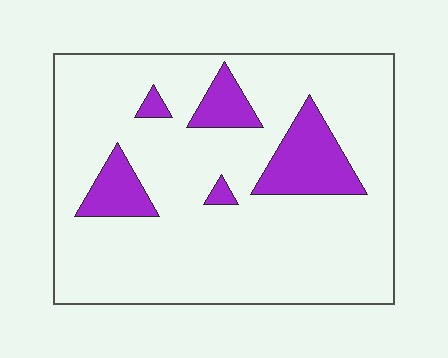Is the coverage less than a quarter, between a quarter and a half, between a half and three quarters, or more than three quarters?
Less than a quarter.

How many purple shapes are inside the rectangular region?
5.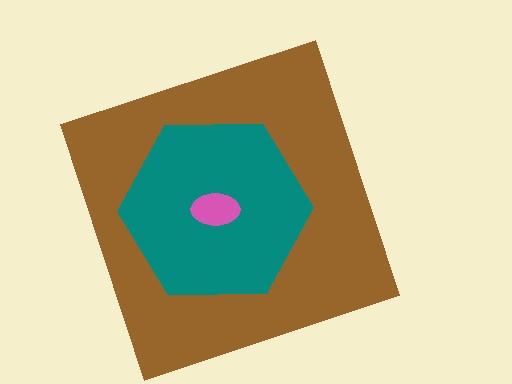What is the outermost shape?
The brown square.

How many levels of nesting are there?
3.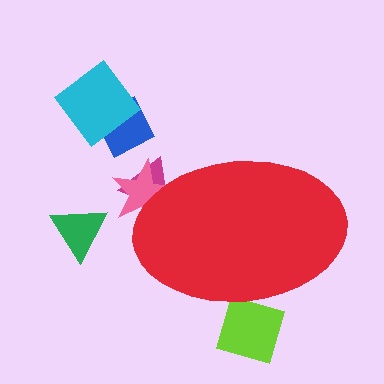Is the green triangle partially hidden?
No, the green triangle is fully visible.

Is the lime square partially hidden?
Yes, the lime square is partially hidden behind the red ellipse.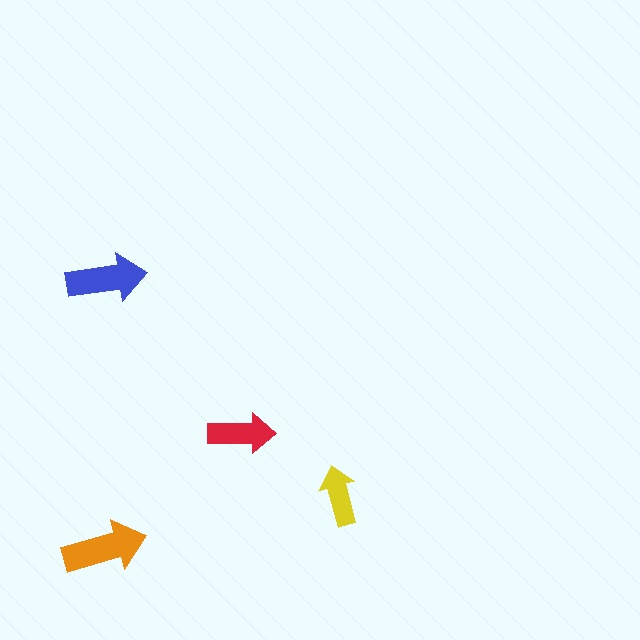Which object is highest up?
The blue arrow is topmost.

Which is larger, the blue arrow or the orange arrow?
The orange one.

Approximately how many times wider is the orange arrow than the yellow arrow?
About 1.5 times wider.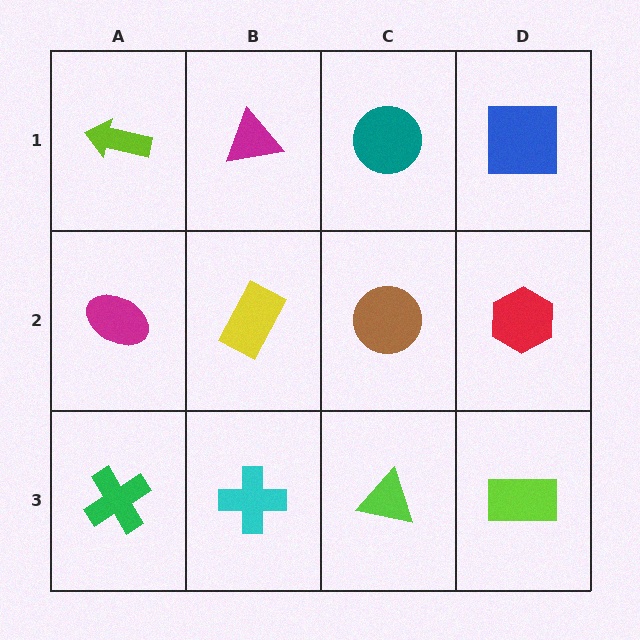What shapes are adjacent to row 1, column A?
A magenta ellipse (row 2, column A), a magenta triangle (row 1, column B).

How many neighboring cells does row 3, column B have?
3.